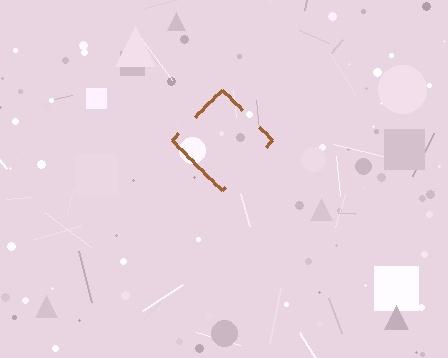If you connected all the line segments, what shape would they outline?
They would outline a diamond.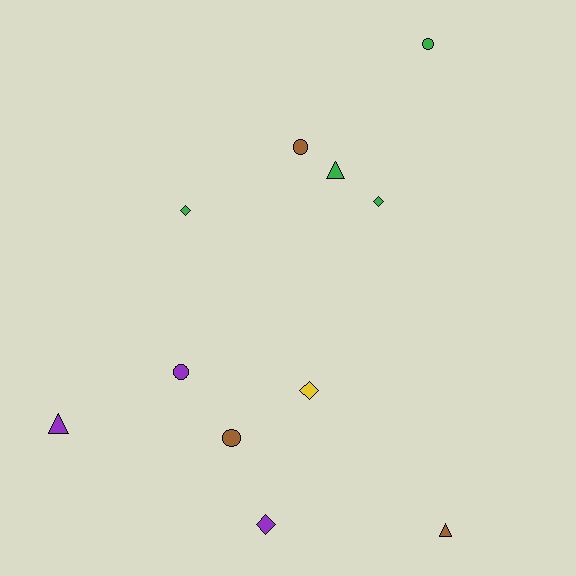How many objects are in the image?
There are 11 objects.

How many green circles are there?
There is 1 green circle.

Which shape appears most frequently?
Circle, with 4 objects.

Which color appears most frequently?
Green, with 4 objects.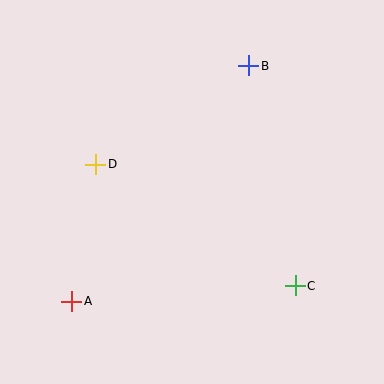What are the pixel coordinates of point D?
Point D is at (96, 164).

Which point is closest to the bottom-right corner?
Point C is closest to the bottom-right corner.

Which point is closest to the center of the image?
Point D at (96, 164) is closest to the center.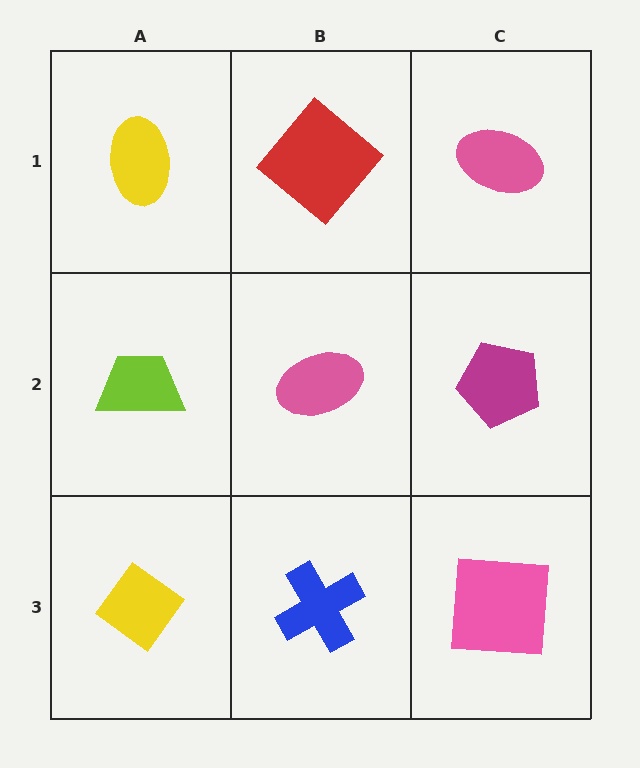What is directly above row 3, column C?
A magenta pentagon.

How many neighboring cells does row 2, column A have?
3.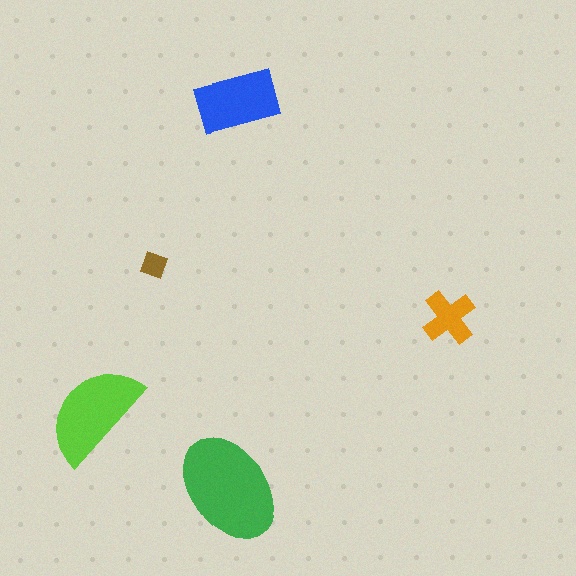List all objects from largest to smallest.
The green ellipse, the lime semicircle, the blue rectangle, the orange cross, the brown diamond.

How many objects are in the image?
There are 5 objects in the image.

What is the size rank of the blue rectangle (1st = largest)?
3rd.